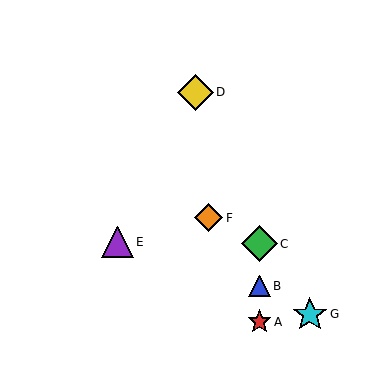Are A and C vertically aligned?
Yes, both are at x≈260.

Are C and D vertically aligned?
No, C is at x≈260 and D is at x≈195.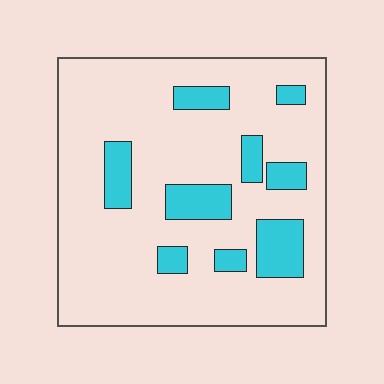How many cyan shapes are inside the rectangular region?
9.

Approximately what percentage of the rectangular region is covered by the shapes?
Approximately 20%.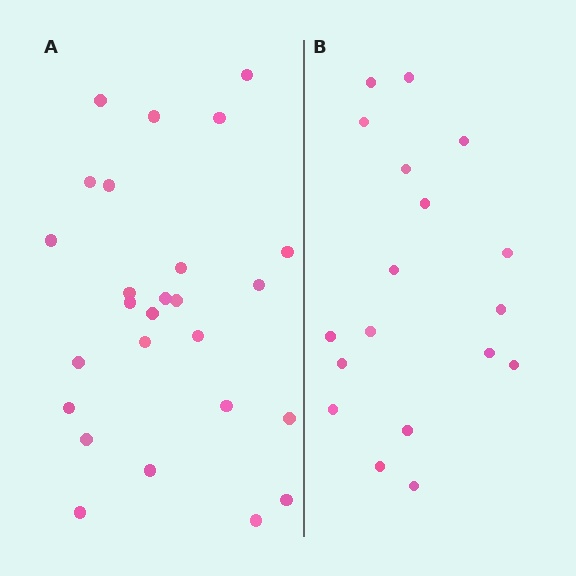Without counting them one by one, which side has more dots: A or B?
Region A (the left region) has more dots.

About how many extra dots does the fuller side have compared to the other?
Region A has roughly 8 or so more dots than region B.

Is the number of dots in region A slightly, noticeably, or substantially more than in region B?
Region A has noticeably more, but not dramatically so. The ratio is roughly 1.4 to 1.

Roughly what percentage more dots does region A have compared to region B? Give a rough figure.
About 45% more.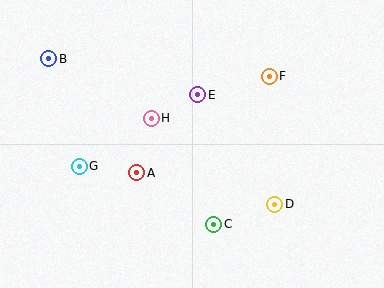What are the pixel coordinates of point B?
Point B is at (49, 59).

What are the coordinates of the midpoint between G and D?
The midpoint between G and D is at (177, 185).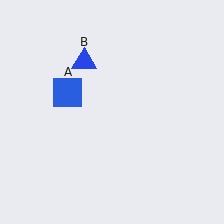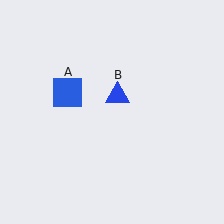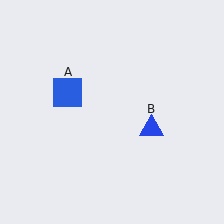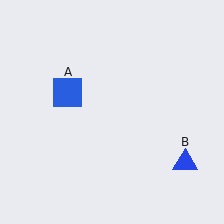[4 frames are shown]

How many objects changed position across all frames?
1 object changed position: blue triangle (object B).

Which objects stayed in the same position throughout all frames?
Blue square (object A) remained stationary.